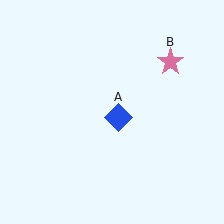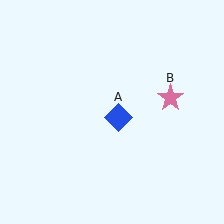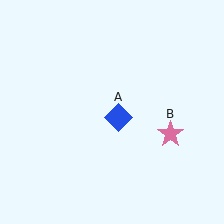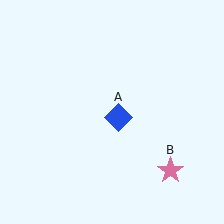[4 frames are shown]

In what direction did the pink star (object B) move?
The pink star (object B) moved down.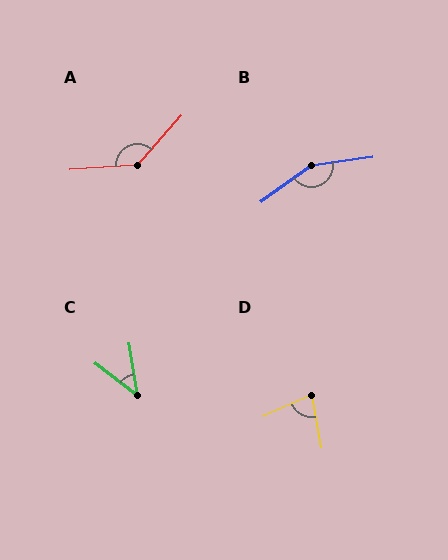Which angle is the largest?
B, at approximately 152 degrees.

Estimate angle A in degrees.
Approximately 135 degrees.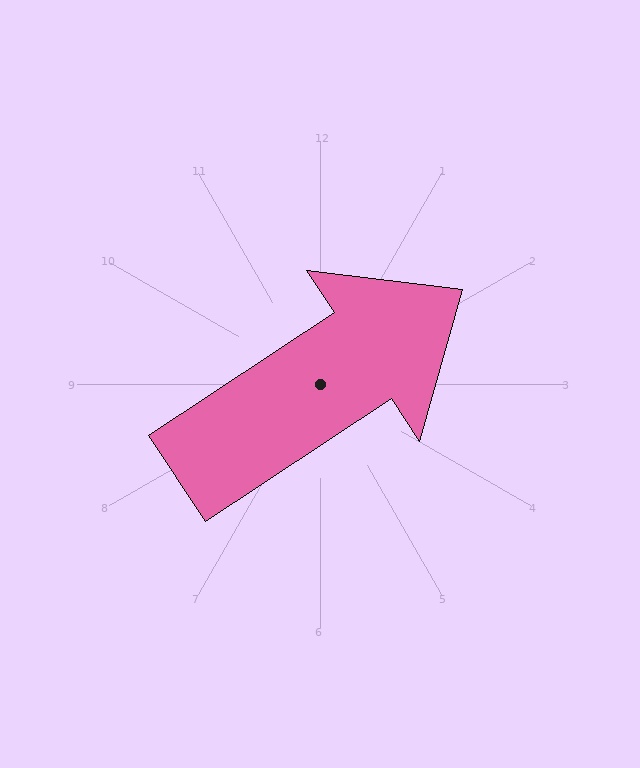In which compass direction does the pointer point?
Northeast.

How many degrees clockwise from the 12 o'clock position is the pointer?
Approximately 57 degrees.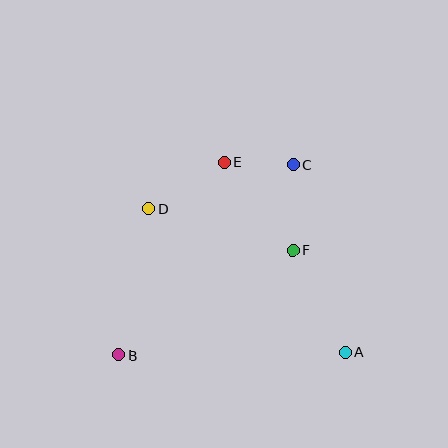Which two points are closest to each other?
Points C and E are closest to each other.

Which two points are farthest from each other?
Points B and C are farthest from each other.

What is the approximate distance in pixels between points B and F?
The distance between B and F is approximately 203 pixels.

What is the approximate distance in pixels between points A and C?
The distance between A and C is approximately 195 pixels.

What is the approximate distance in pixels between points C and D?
The distance between C and D is approximately 151 pixels.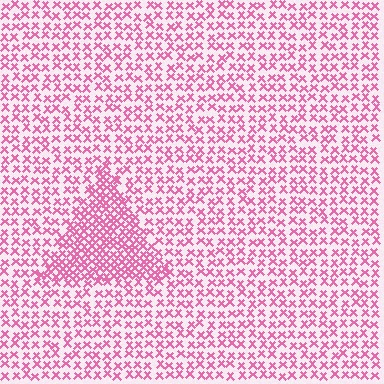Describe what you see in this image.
The image contains small pink elements arranged at two different densities. A triangle-shaped region is visible where the elements are more densely packed than the surrounding area.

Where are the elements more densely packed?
The elements are more densely packed inside the triangle boundary.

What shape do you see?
I see a triangle.